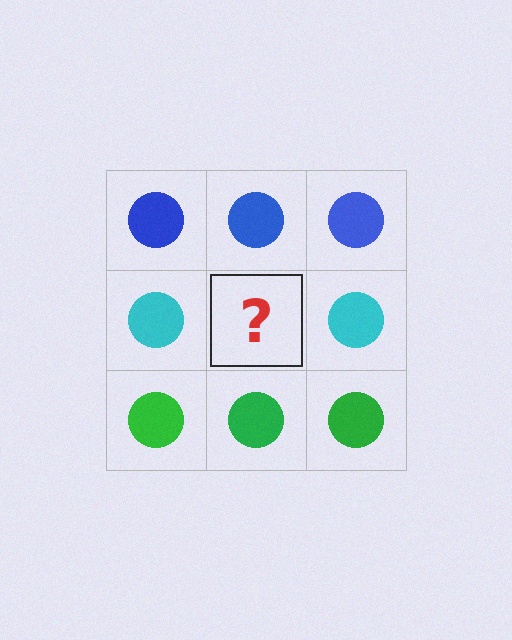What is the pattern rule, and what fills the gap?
The rule is that each row has a consistent color. The gap should be filled with a cyan circle.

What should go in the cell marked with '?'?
The missing cell should contain a cyan circle.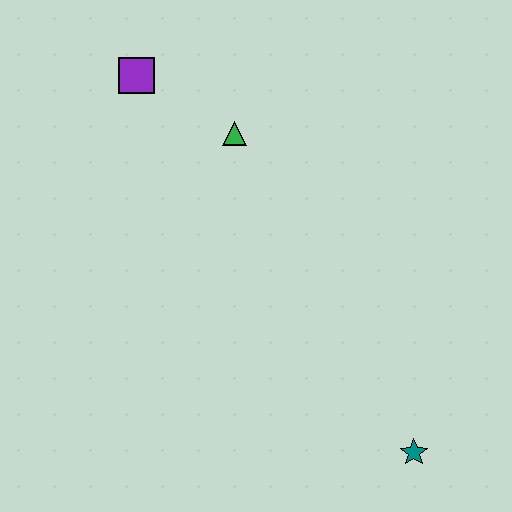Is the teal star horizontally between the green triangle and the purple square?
No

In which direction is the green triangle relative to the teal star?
The green triangle is above the teal star.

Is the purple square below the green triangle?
No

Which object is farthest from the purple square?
The teal star is farthest from the purple square.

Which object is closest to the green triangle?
The purple square is closest to the green triangle.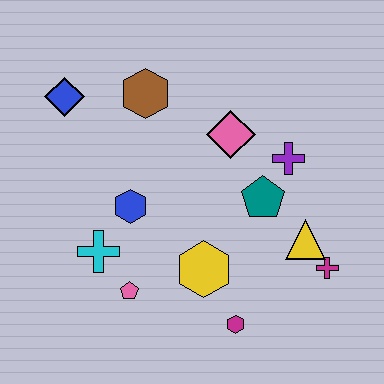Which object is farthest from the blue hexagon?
The magenta cross is farthest from the blue hexagon.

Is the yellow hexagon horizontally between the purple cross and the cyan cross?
Yes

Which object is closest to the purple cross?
The teal pentagon is closest to the purple cross.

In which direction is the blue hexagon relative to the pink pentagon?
The blue hexagon is above the pink pentagon.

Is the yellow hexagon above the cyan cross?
No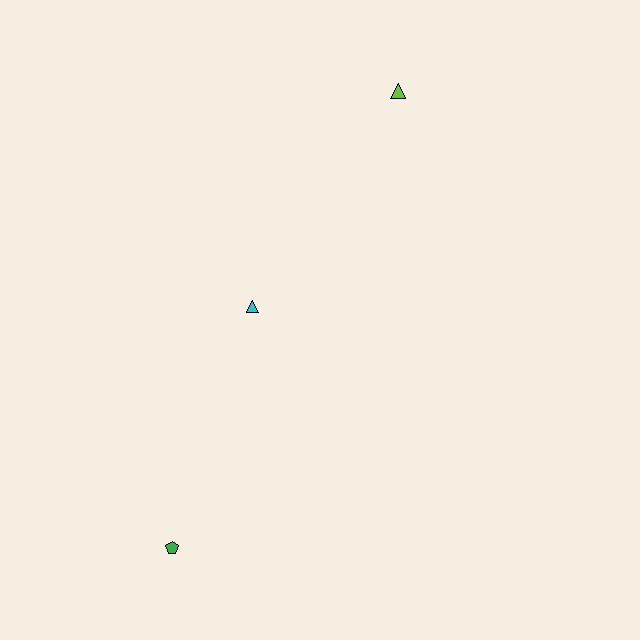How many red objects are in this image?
There are no red objects.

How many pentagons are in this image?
There is 1 pentagon.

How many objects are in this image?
There are 3 objects.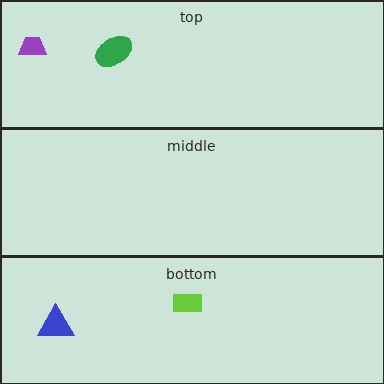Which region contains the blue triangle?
The bottom region.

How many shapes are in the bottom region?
2.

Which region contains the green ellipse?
The top region.